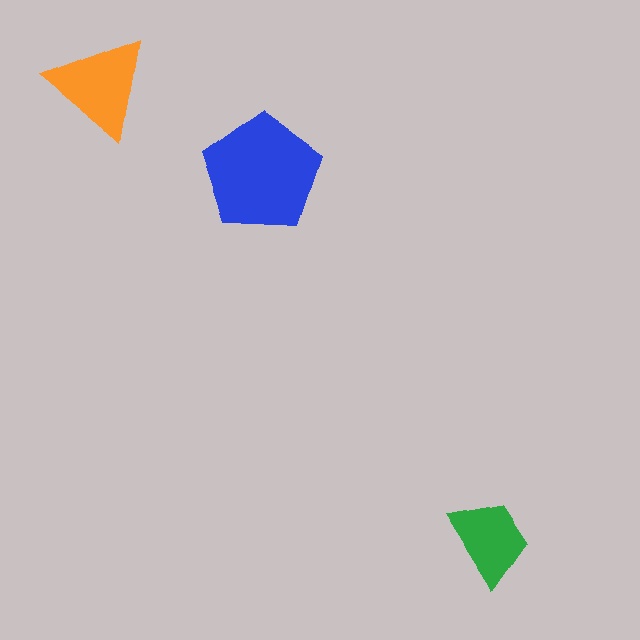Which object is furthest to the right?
The green trapezoid is rightmost.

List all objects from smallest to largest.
The green trapezoid, the orange triangle, the blue pentagon.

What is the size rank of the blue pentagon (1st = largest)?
1st.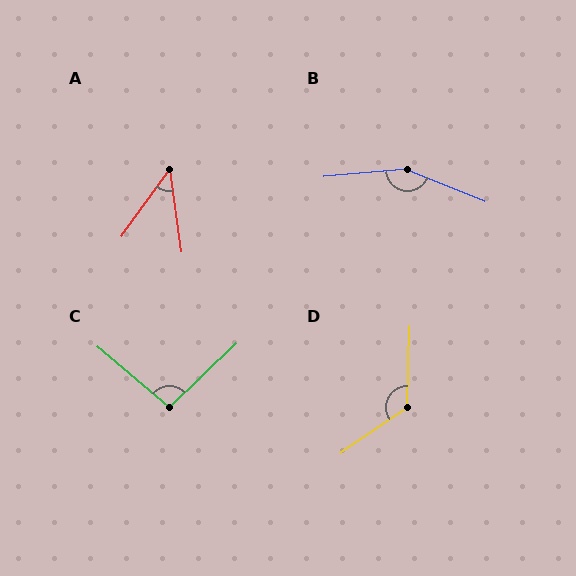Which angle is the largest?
B, at approximately 153 degrees.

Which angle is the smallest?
A, at approximately 44 degrees.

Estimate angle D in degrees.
Approximately 126 degrees.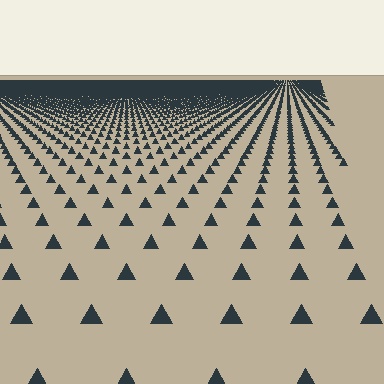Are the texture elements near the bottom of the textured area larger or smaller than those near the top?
Larger. Near the bottom, elements are closer to the viewer and appear at a bigger on-screen size.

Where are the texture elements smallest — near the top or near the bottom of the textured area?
Near the top.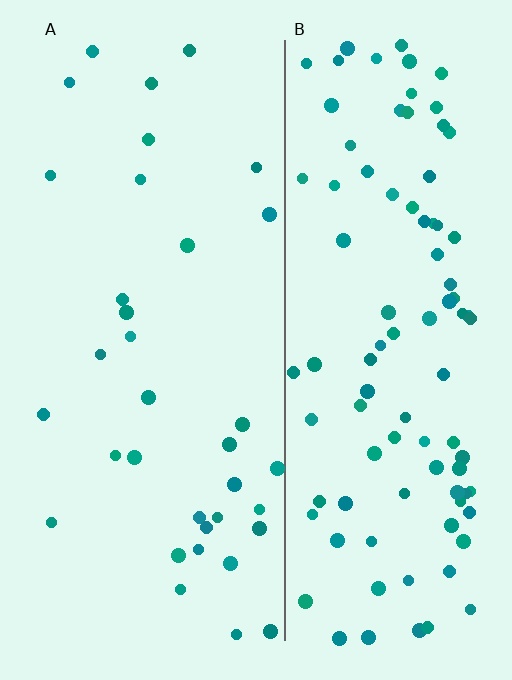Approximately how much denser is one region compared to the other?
Approximately 2.8× — region B over region A.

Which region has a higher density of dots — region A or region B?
B (the right).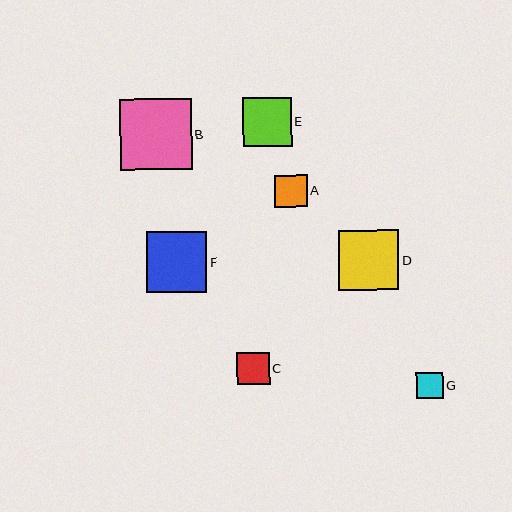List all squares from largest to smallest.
From largest to smallest: B, F, D, E, C, A, G.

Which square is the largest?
Square B is the largest with a size of approximately 71 pixels.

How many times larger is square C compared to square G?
Square C is approximately 1.2 times the size of square G.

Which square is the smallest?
Square G is the smallest with a size of approximately 27 pixels.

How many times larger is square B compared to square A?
Square B is approximately 2.2 times the size of square A.